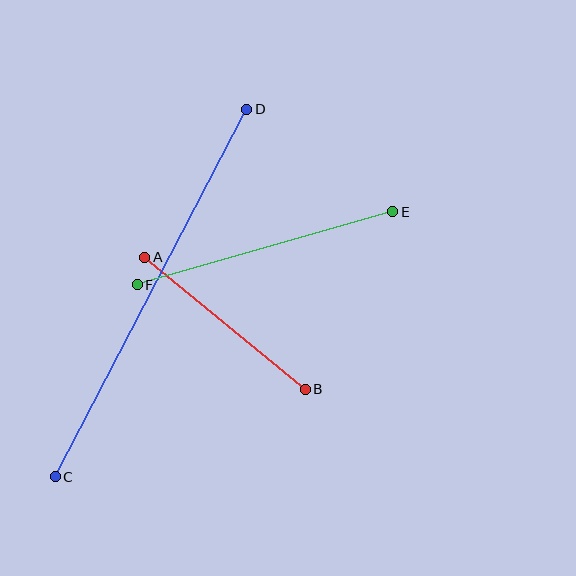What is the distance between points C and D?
The distance is approximately 415 pixels.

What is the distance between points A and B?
The distance is approximately 208 pixels.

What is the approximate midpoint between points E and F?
The midpoint is at approximately (265, 248) pixels.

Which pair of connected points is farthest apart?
Points C and D are farthest apart.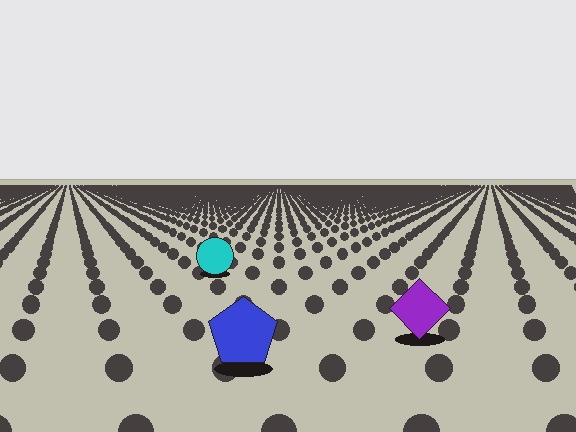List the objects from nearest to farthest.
From nearest to farthest: the blue pentagon, the purple diamond, the cyan circle.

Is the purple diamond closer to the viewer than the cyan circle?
Yes. The purple diamond is closer — you can tell from the texture gradient: the ground texture is coarser near it.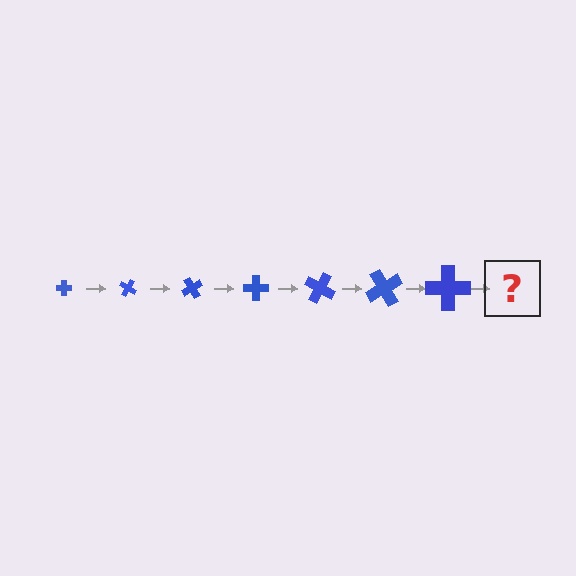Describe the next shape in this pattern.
It should be a cross, larger than the previous one and rotated 210 degrees from the start.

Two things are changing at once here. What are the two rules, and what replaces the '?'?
The two rules are that the cross grows larger each step and it rotates 30 degrees each step. The '?' should be a cross, larger than the previous one and rotated 210 degrees from the start.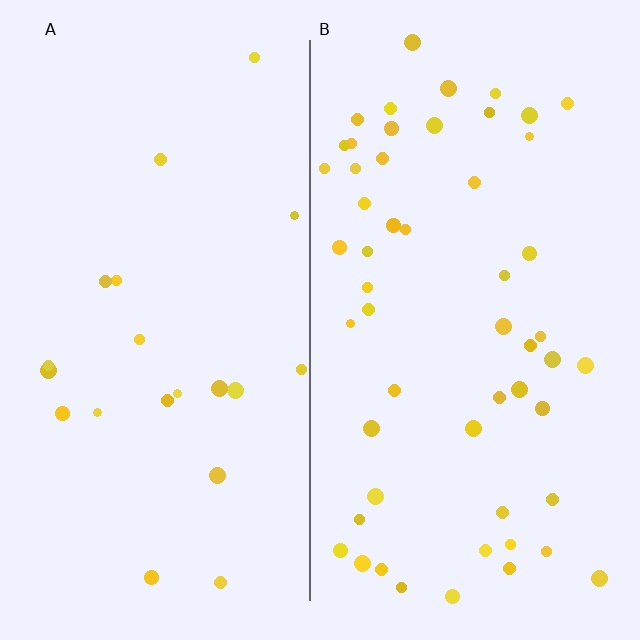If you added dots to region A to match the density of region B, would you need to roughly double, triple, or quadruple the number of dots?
Approximately triple.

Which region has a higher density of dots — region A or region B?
B (the right).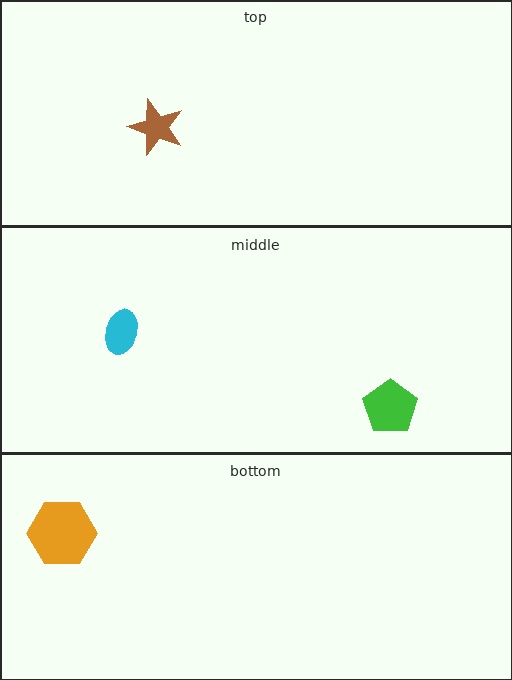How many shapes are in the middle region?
2.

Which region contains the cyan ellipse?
The middle region.